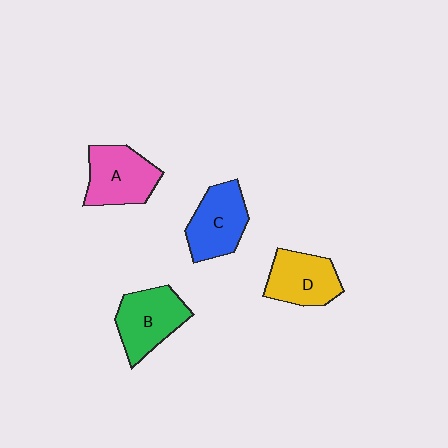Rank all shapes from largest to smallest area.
From largest to smallest: B (green), A (pink), C (blue), D (yellow).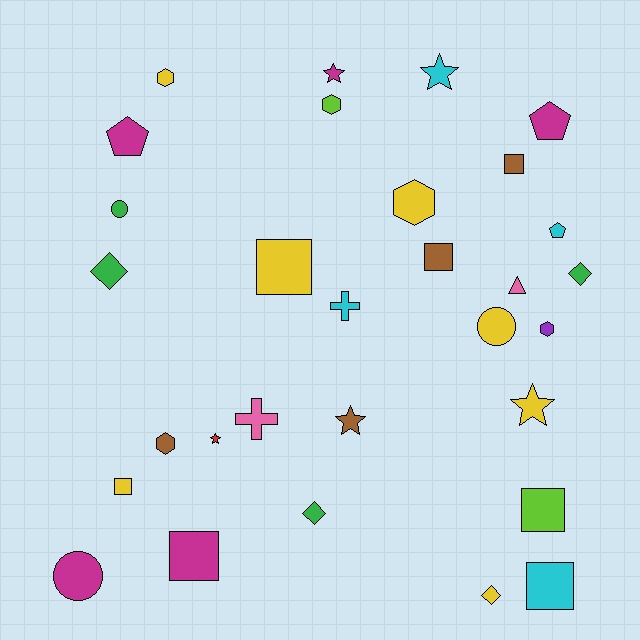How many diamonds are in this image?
There are 4 diamonds.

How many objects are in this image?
There are 30 objects.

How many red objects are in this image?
There is 1 red object.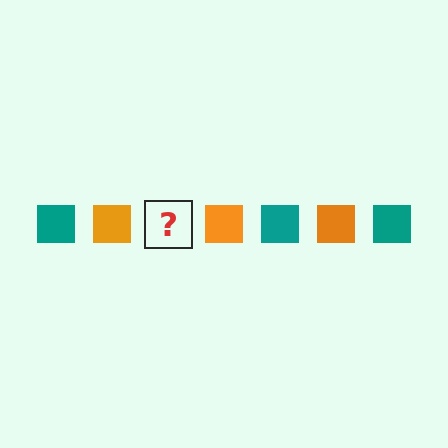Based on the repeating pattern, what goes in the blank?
The blank should be a teal square.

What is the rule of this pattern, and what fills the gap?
The rule is that the pattern cycles through teal, orange squares. The gap should be filled with a teal square.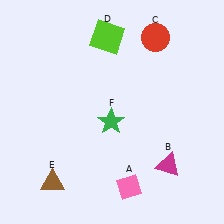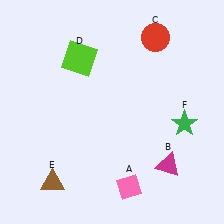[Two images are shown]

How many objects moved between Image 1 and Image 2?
2 objects moved between the two images.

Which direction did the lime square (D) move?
The lime square (D) moved left.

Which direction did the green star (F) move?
The green star (F) moved right.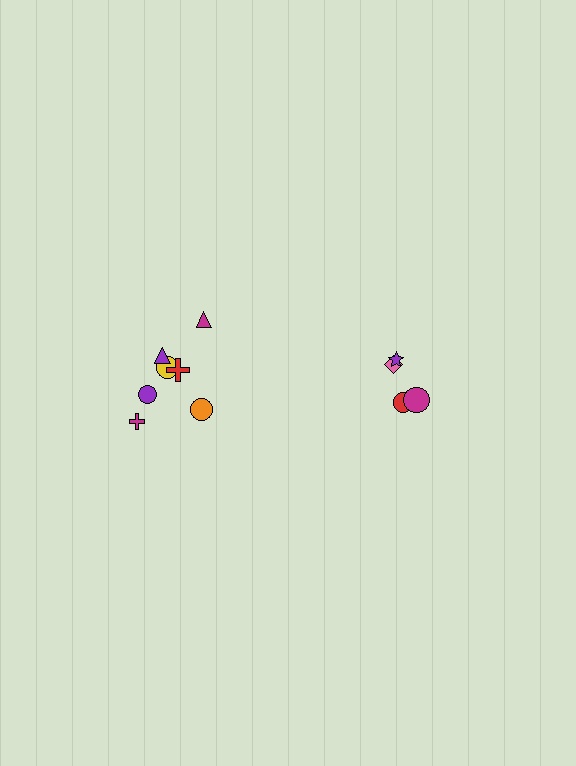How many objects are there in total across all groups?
There are 11 objects.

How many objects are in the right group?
There are 4 objects.